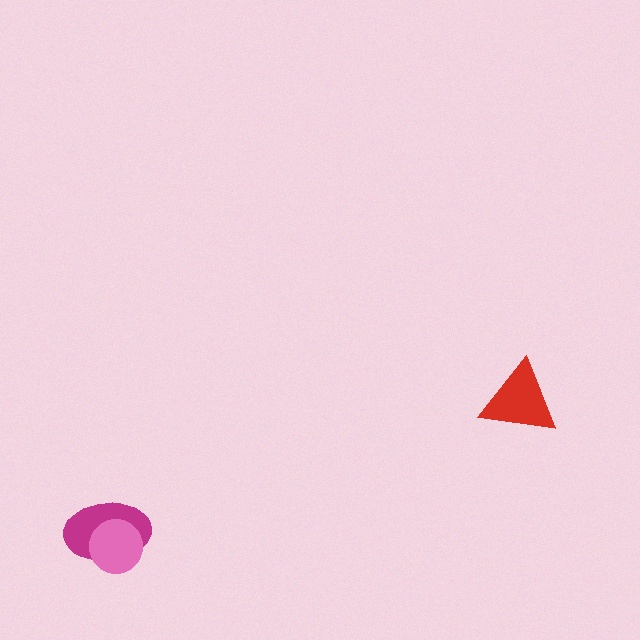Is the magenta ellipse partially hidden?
Yes, it is partially covered by another shape.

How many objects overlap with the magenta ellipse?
1 object overlaps with the magenta ellipse.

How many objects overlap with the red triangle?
0 objects overlap with the red triangle.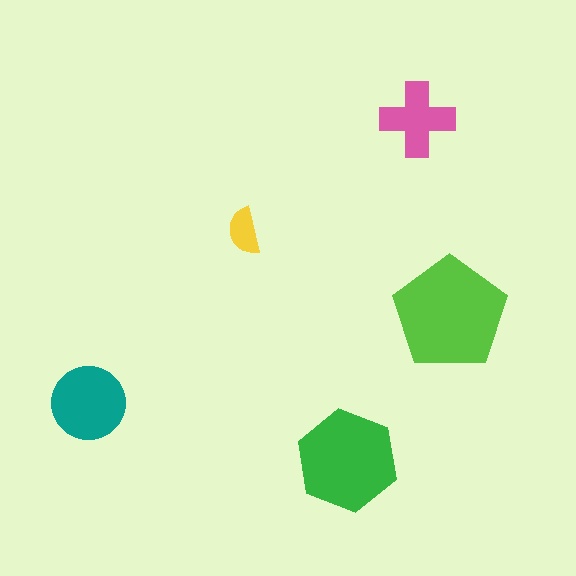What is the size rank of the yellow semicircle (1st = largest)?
5th.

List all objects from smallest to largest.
The yellow semicircle, the pink cross, the teal circle, the green hexagon, the lime pentagon.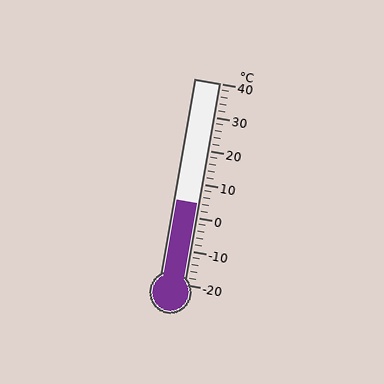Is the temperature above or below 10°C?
The temperature is below 10°C.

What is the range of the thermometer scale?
The thermometer scale ranges from -20°C to 40°C.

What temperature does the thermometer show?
The thermometer shows approximately 4°C.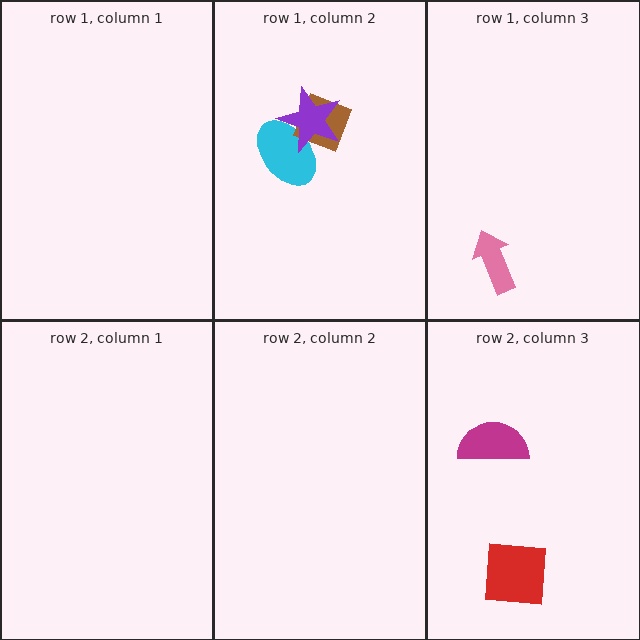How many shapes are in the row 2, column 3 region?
2.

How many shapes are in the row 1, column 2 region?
3.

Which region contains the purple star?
The row 1, column 2 region.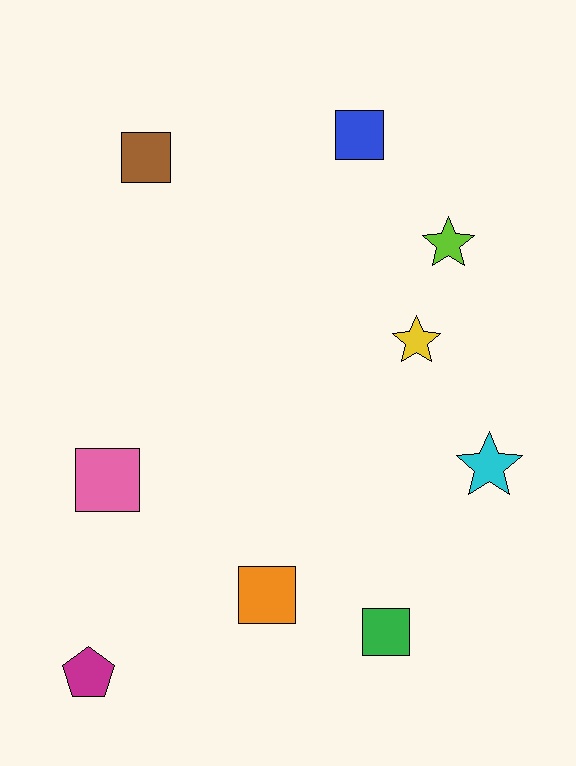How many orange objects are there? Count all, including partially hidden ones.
There is 1 orange object.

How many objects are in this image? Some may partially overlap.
There are 9 objects.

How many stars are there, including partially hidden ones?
There are 3 stars.